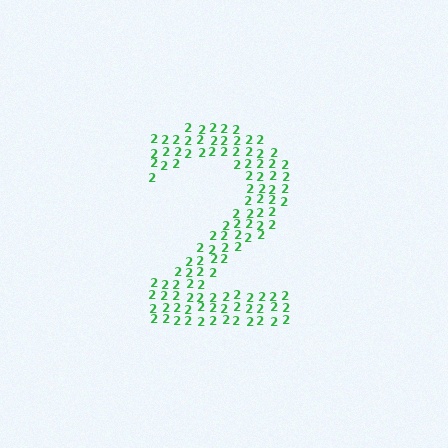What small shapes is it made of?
It is made of small digit 2's.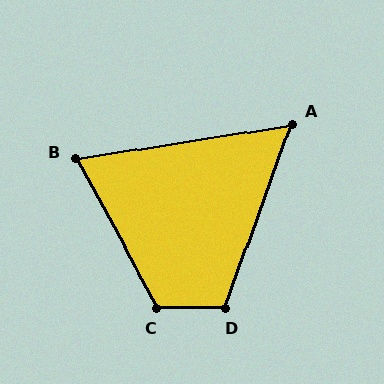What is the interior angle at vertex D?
Approximately 110 degrees (obtuse).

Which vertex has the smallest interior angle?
A, at approximately 61 degrees.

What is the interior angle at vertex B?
Approximately 70 degrees (acute).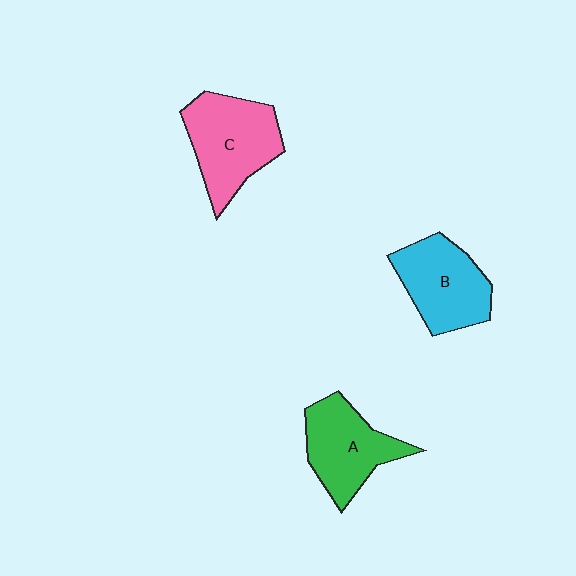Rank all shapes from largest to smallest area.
From largest to smallest: C (pink), B (cyan), A (green).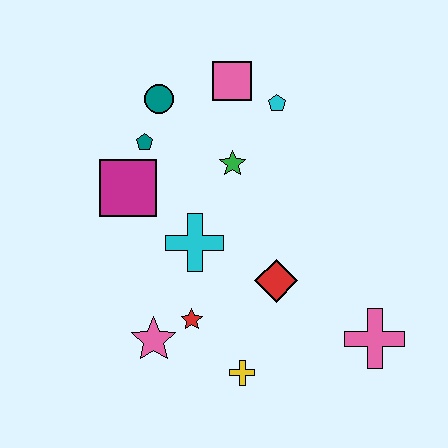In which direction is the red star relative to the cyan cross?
The red star is below the cyan cross.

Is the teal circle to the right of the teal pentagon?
Yes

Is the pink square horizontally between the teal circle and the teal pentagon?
No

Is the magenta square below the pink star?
No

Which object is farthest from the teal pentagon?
The pink cross is farthest from the teal pentagon.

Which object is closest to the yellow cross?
The red star is closest to the yellow cross.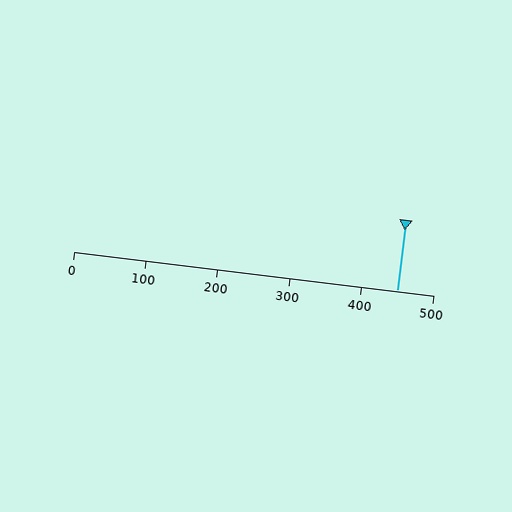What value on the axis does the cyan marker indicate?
The marker indicates approximately 450.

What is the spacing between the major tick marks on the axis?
The major ticks are spaced 100 apart.